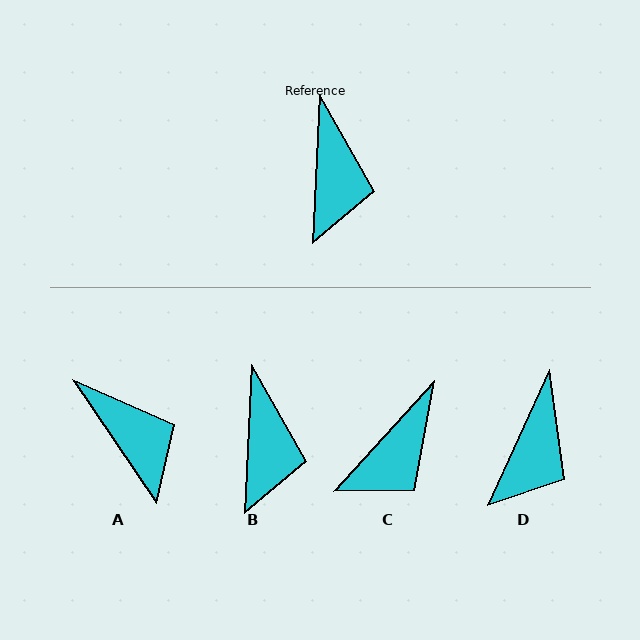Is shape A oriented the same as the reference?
No, it is off by about 37 degrees.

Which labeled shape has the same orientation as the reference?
B.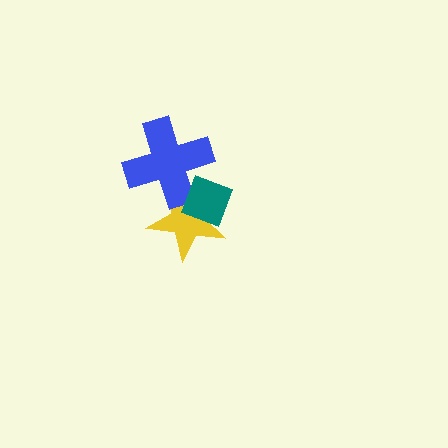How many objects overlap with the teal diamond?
2 objects overlap with the teal diamond.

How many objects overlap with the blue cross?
2 objects overlap with the blue cross.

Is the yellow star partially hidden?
Yes, it is partially covered by another shape.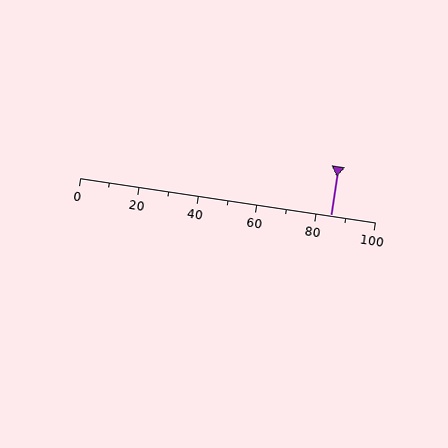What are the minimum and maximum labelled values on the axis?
The axis runs from 0 to 100.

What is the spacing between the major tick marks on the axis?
The major ticks are spaced 20 apart.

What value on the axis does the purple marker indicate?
The marker indicates approximately 85.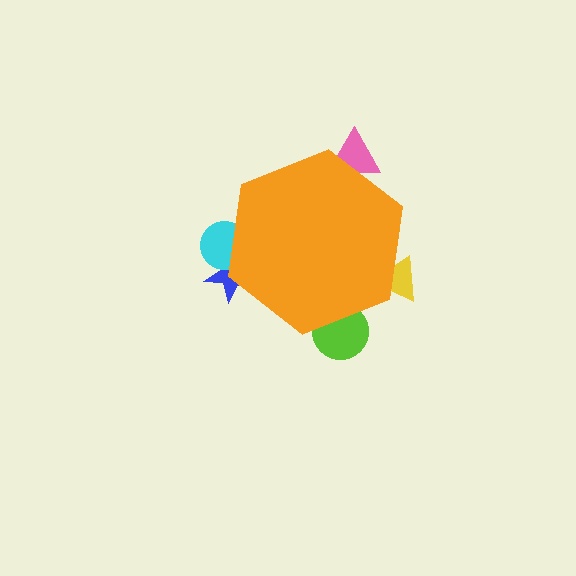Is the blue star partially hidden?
Yes, the blue star is partially hidden behind the orange hexagon.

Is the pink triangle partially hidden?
Yes, the pink triangle is partially hidden behind the orange hexagon.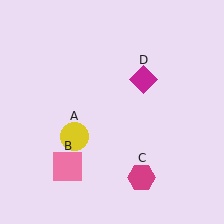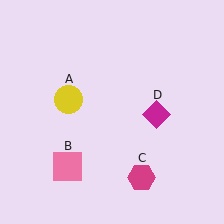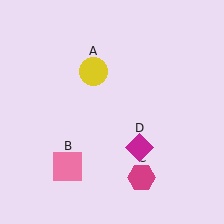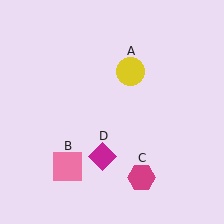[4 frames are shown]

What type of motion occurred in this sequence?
The yellow circle (object A), magenta diamond (object D) rotated clockwise around the center of the scene.